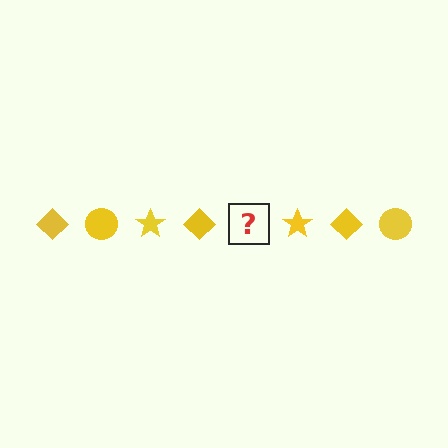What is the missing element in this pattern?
The missing element is a yellow circle.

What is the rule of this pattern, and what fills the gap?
The rule is that the pattern cycles through diamond, circle, star shapes in yellow. The gap should be filled with a yellow circle.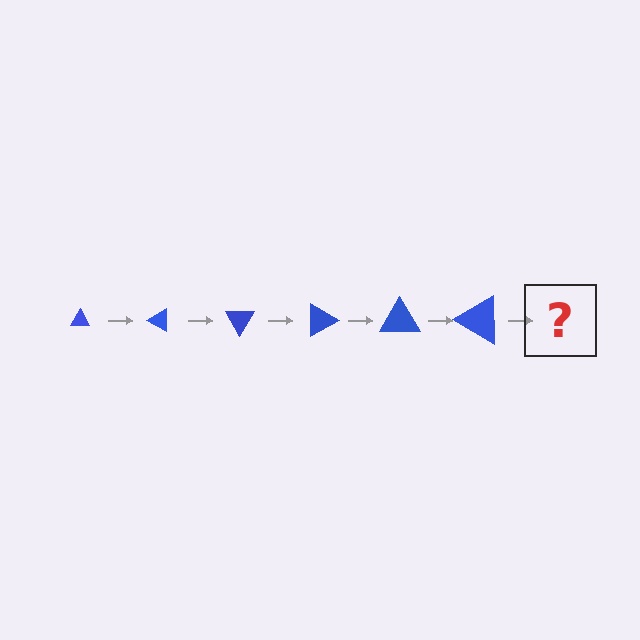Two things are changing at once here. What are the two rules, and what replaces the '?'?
The two rules are that the triangle grows larger each step and it rotates 30 degrees each step. The '?' should be a triangle, larger than the previous one and rotated 180 degrees from the start.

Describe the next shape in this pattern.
It should be a triangle, larger than the previous one and rotated 180 degrees from the start.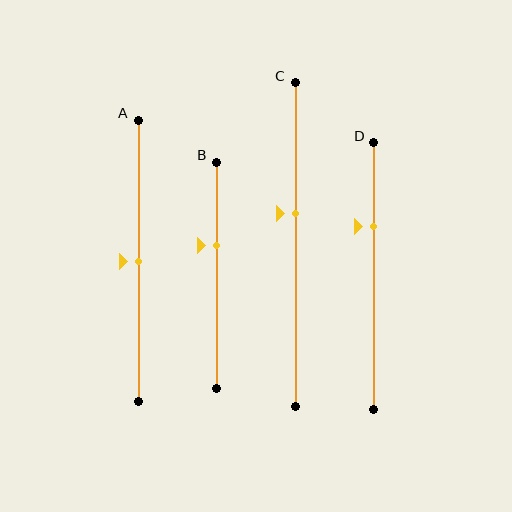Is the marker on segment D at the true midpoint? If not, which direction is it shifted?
No, the marker on segment D is shifted upward by about 19% of the segment length.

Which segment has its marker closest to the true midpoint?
Segment A has its marker closest to the true midpoint.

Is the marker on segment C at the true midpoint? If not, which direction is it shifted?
No, the marker on segment C is shifted upward by about 10% of the segment length.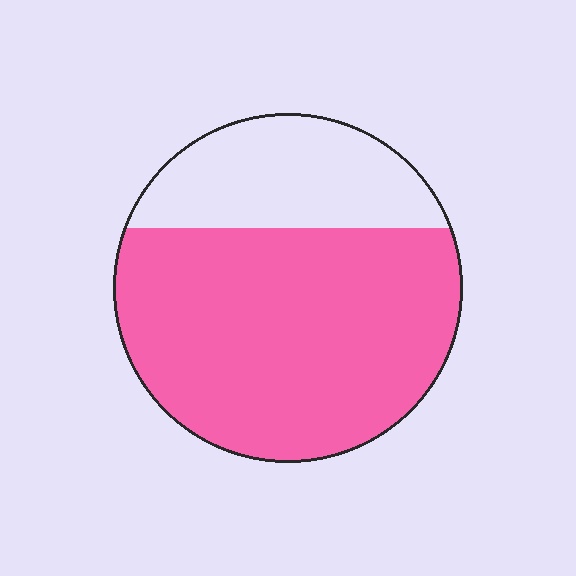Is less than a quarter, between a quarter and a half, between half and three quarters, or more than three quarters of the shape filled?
Between half and three quarters.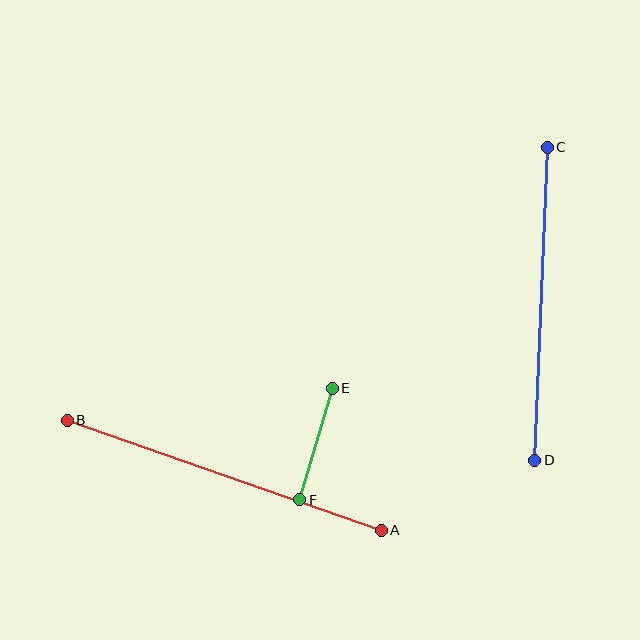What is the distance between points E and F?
The distance is approximately 116 pixels.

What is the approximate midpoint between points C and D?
The midpoint is at approximately (541, 304) pixels.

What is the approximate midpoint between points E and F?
The midpoint is at approximately (316, 444) pixels.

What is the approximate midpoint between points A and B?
The midpoint is at approximately (224, 475) pixels.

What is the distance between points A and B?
The distance is approximately 332 pixels.